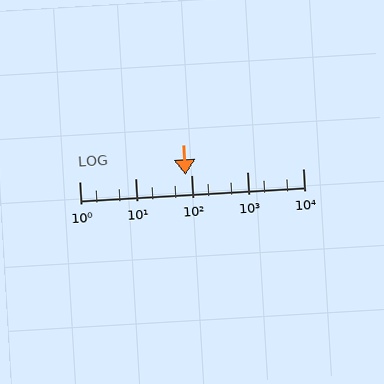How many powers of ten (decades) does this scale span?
The scale spans 4 decades, from 1 to 10000.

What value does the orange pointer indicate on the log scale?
The pointer indicates approximately 80.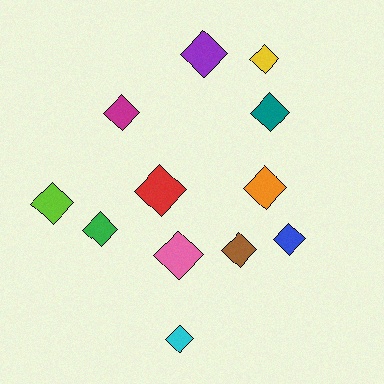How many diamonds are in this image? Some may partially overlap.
There are 12 diamonds.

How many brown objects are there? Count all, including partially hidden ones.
There is 1 brown object.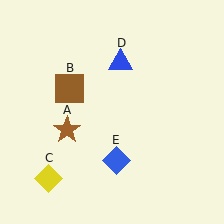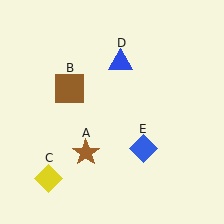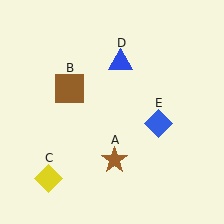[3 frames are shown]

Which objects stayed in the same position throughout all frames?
Brown square (object B) and yellow diamond (object C) and blue triangle (object D) remained stationary.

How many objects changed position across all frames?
2 objects changed position: brown star (object A), blue diamond (object E).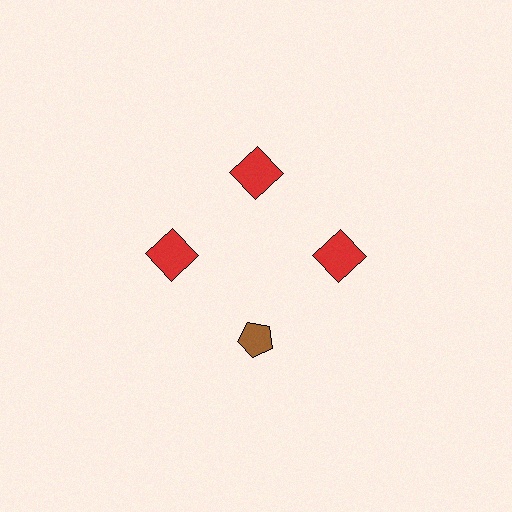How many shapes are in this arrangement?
There are 4 shapes arranged in a ring pattern.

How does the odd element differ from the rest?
It differs in both color (brown instead of red) and shape (pentagon instead of square).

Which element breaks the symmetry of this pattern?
The brown pentagon at roughly the 6 o'clock position breaks the symmetry. All other shapes are red squares.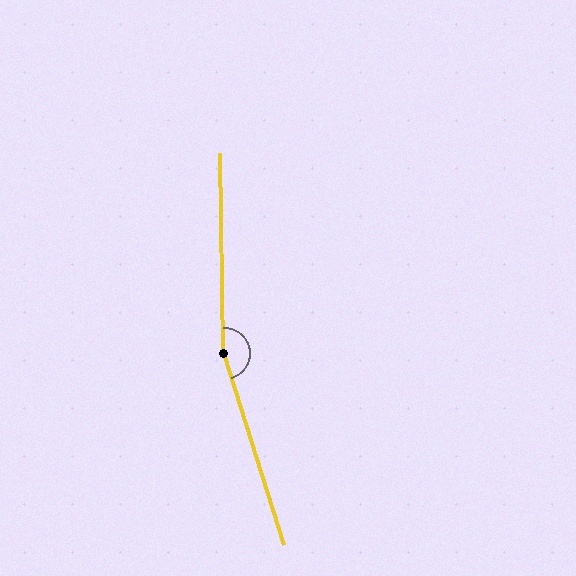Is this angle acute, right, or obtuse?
It is obtuse.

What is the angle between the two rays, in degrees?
Approximately 164 degrees.